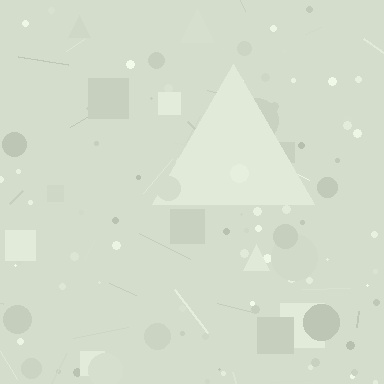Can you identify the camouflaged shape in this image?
The camouflaged shape is a triangle.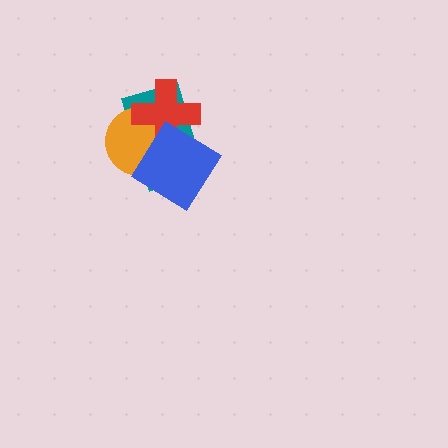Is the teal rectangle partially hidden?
Yes, it is partially covered by another shape.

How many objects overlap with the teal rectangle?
3 objects overlap with the teal rectangle.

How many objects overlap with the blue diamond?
3 objects overlap with the blue diamond.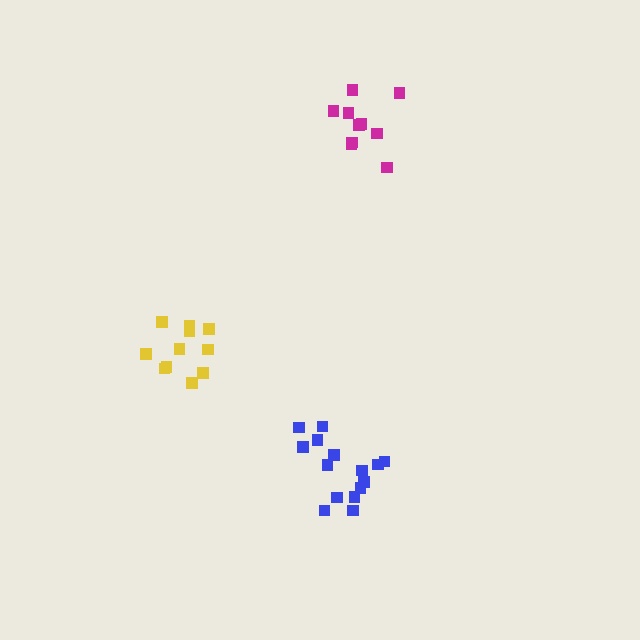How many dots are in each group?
Group 1: 15 dots, Group 2: 11 dots, Group 3: 10 dots (36 total).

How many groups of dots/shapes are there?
There are 3 groups.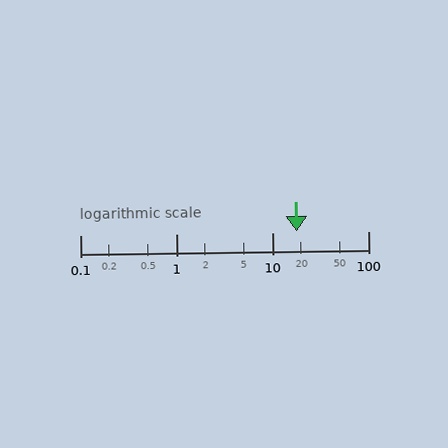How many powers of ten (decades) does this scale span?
The scale spans 3 decades, from 0.1 to 100.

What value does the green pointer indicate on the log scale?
The pointer indicates approximately 18.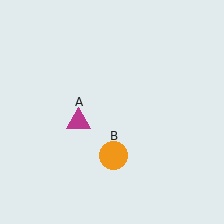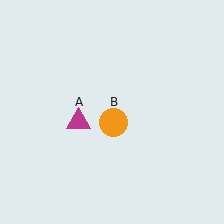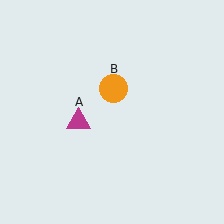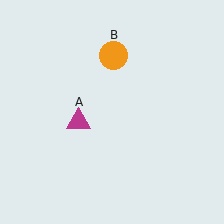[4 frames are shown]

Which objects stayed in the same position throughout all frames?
Magenta triangle (object A) remained stationary.